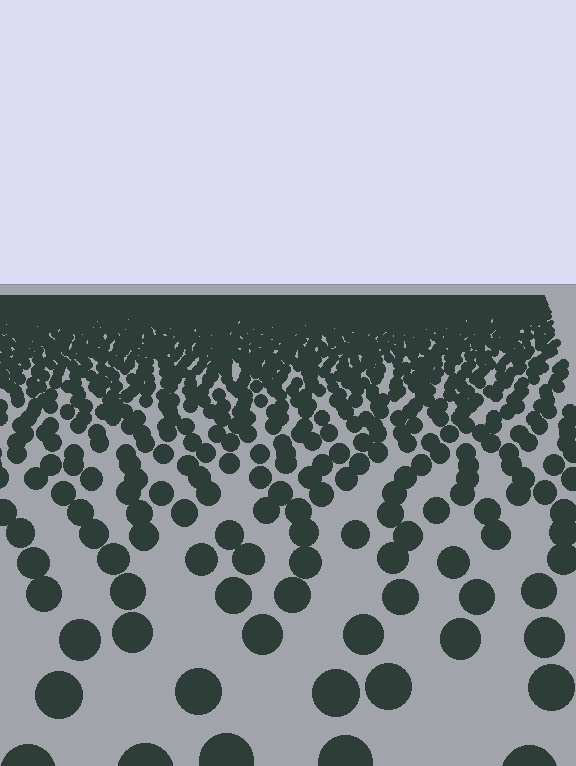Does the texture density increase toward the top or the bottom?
Density increases toward the top.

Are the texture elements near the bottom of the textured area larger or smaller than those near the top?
Larger. Near the bottom, elements are closer to the viewer and appear at a bigger on-screen size.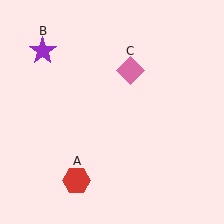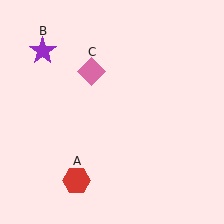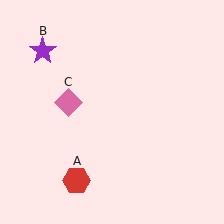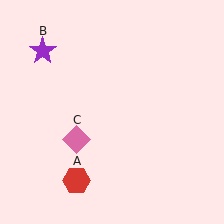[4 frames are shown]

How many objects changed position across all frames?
1 object changed position: pink diamond (object C).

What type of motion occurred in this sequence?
The pink diamond (object C) rotated counterclockwise around the center of the scene.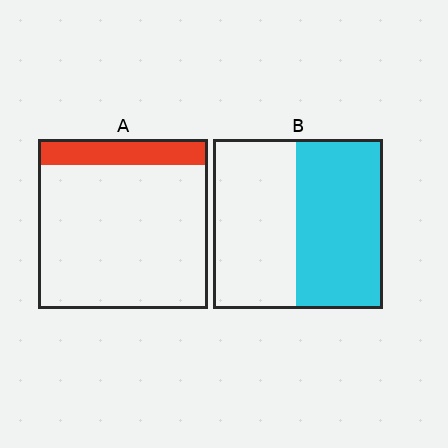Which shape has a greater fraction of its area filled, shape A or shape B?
Shape B.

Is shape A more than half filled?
No.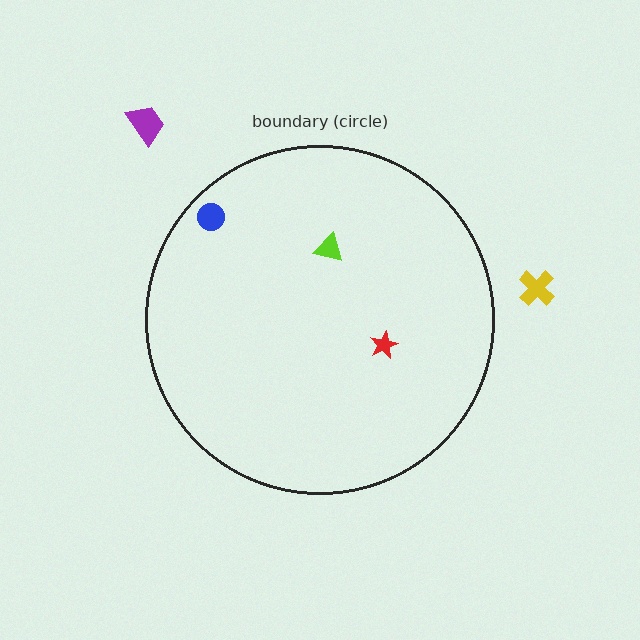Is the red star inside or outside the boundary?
Inside.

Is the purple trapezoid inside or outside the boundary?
Outside.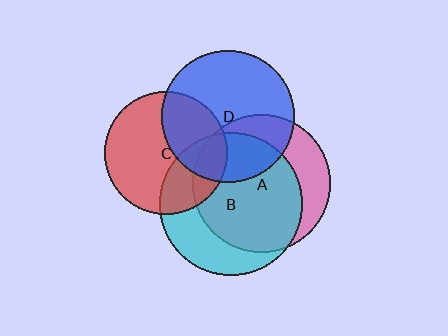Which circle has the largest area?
Circle B (cyan).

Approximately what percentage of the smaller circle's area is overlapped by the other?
Approximately 35%.